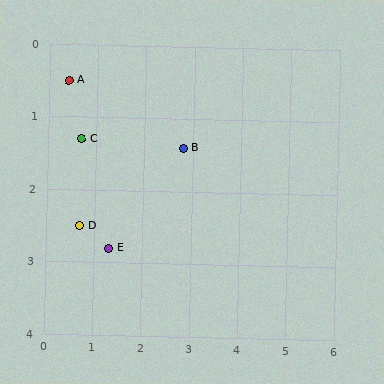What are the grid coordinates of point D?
Point D is at approximately (0.7, 2.5).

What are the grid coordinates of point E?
Point E is at approximately (1.3, 2.8).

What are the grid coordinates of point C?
Point C is at approximately (0.7, 1.3).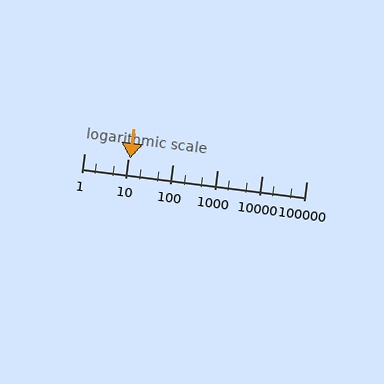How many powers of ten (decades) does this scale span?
The scale spans 5 decades, from 1 to 100000.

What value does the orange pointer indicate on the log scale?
The pointer indicates approximately 11.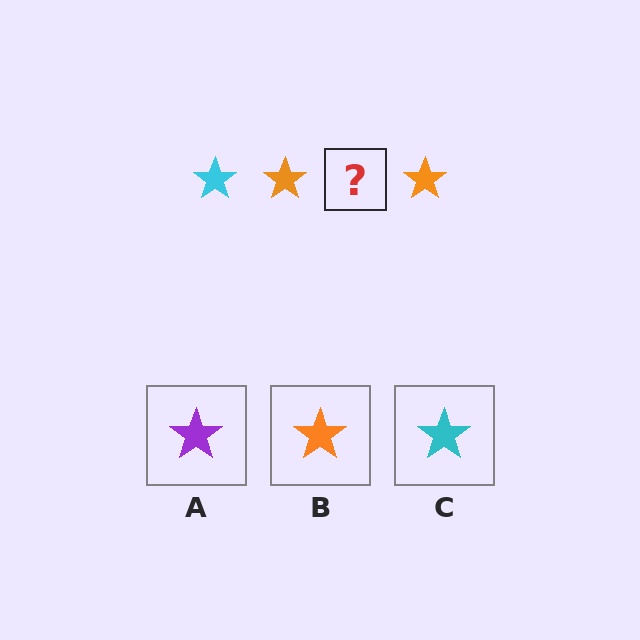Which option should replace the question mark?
Option C.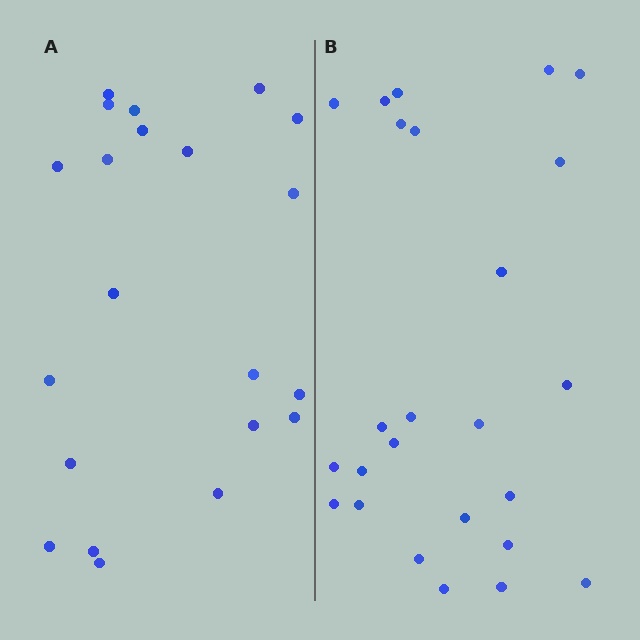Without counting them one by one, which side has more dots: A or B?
Region B (the right region) has more dots.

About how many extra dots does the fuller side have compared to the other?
Region B has about 4 more dots than region A.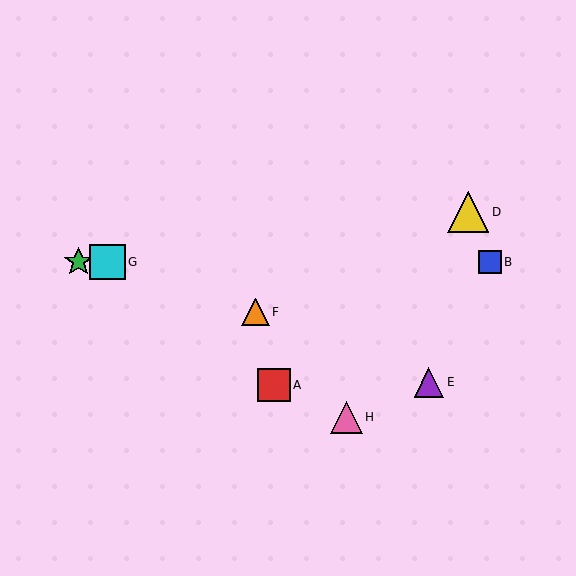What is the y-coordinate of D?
Object D is at y≈212.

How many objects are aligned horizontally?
3 objects (B, C, G) are aligned horizontally.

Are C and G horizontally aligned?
Yes, both are at y≈262.